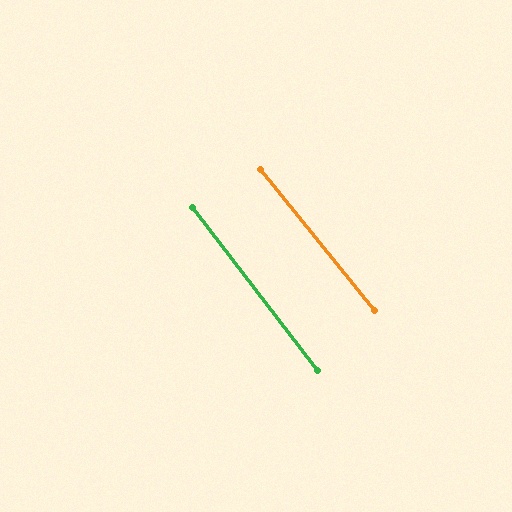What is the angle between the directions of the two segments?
Approximately 1 degree.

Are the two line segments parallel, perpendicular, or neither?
Parallel — their directions differ by only 1.2°.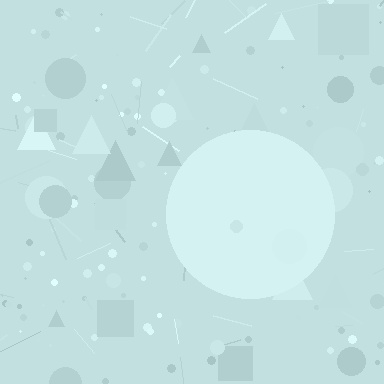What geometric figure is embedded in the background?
A circle is embedded in the background.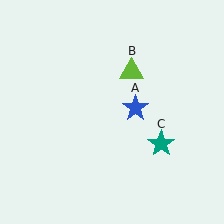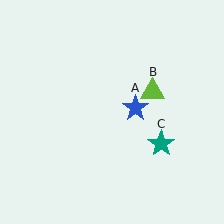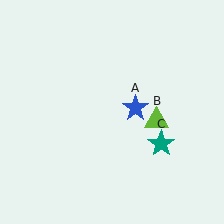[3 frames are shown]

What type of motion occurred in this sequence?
The lime triangle (object B) rotated clockwise around the center of the scene.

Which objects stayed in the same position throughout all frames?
Blue star (object A) and teal star (object C) remained stationary.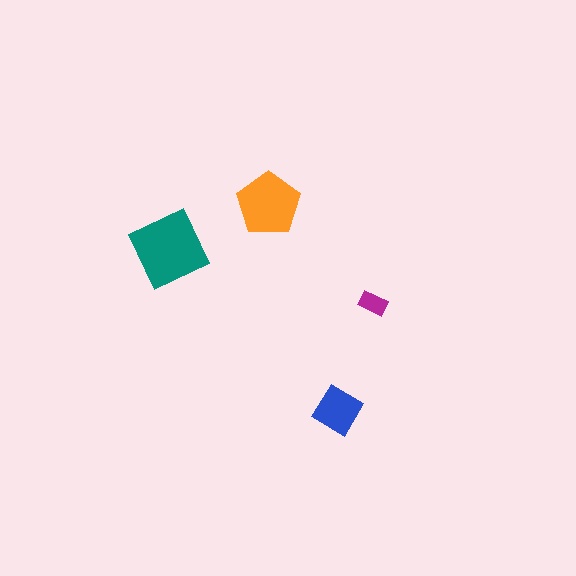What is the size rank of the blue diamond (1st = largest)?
3rd.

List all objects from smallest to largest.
The magenta rectangle, the blue diamond, the orange pentagon, the teal diamond.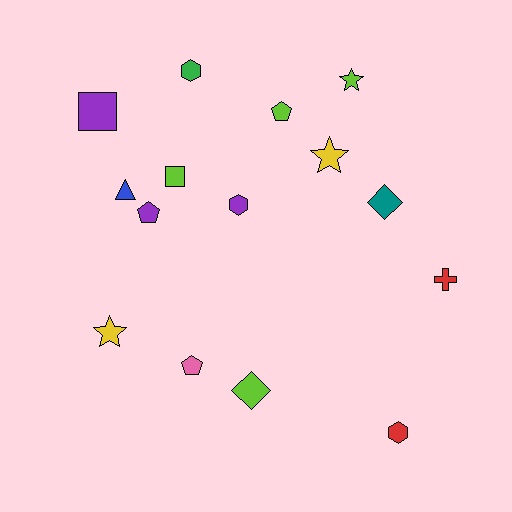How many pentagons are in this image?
There are 3 pentagons.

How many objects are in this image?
There are 15 objects.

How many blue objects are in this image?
There is 1 blue object.